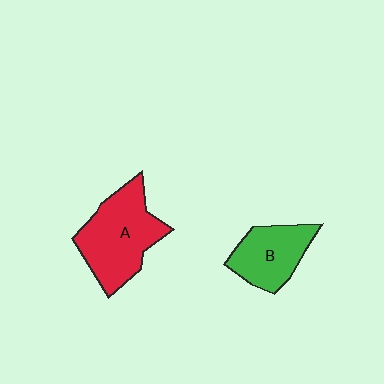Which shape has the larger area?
Shape A (red).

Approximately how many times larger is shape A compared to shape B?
Approximately 1.5 times.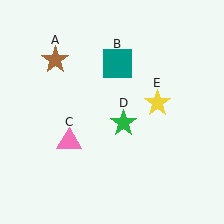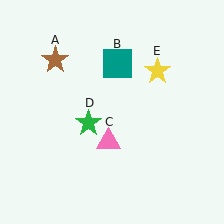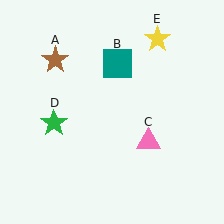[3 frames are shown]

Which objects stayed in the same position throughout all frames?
Brown star (object A) and teal square (object B) remained stationary.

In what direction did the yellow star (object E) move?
The yellow star (object E) moved up.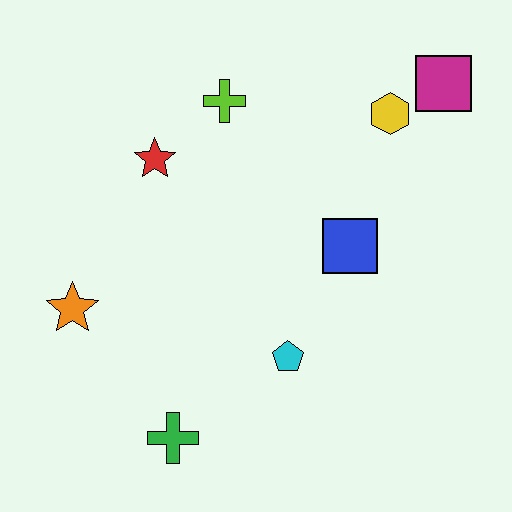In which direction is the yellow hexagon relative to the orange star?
The yellow hexagon is to the right of the orange star.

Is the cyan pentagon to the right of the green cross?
Yes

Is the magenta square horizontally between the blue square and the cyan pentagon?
No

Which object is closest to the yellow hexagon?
The magenta square is closest to the yellow hexagon.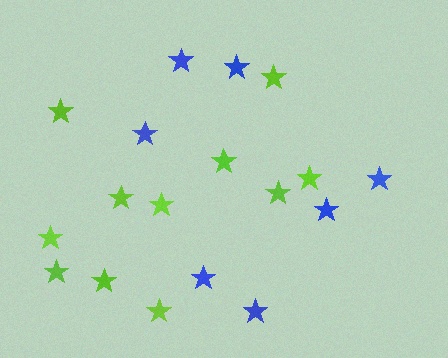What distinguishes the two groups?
There are 2 groups: one group of blue stars (7) and one group of lime stars (11).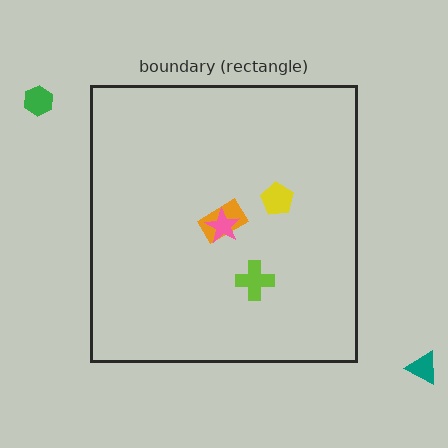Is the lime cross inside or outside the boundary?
Inside.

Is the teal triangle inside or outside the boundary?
Outside.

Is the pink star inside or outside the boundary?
Inside.